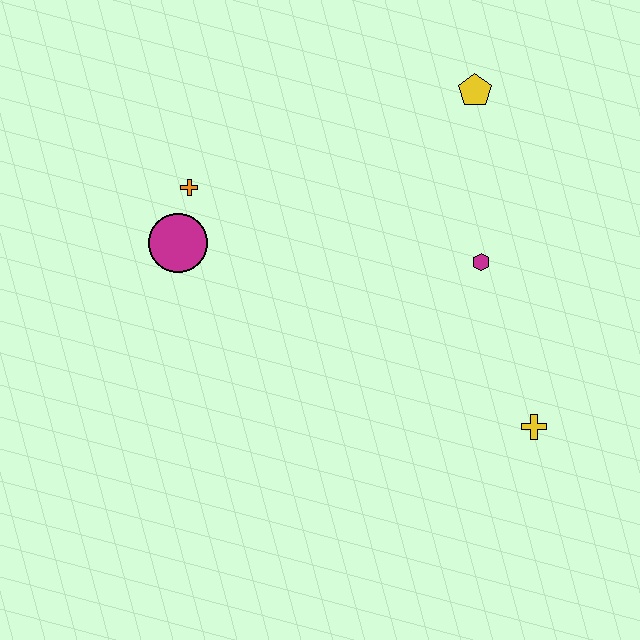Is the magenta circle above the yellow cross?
Yes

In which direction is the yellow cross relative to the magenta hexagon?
The yellow cross is below the magenta hexagon.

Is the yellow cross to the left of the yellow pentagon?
No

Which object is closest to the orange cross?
The magenta circle is closest to the orange cross.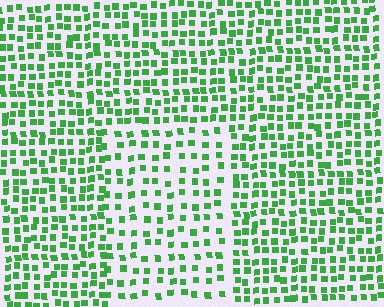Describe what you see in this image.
The image contains small green elements arranged at two different densities. A rectangle-shaped region is visible where the elements are less densely packed than the surrounding area.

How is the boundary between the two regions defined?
The boundary is defined by a change in element density (approximately 1.7x ratio). All elements are the same color, size, and shape.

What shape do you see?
I see a rectangle.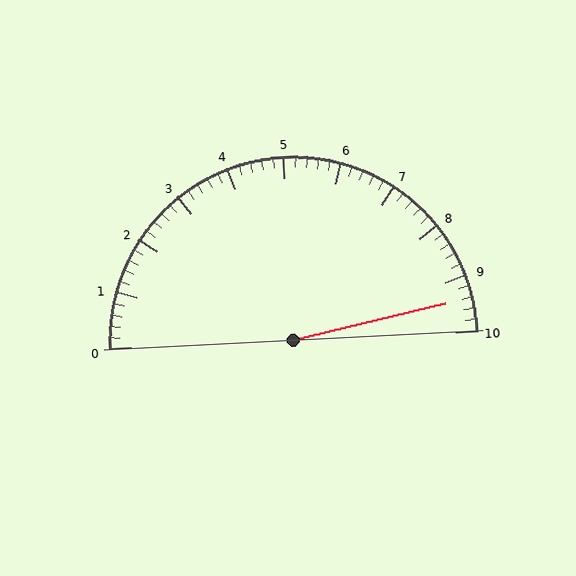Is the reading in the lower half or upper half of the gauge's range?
The reading is in the upper half of the range (0 to 10).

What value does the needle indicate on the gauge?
The needle indicates approximately 9.4.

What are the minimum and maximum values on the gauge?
The gauge ranges from 0 to 10.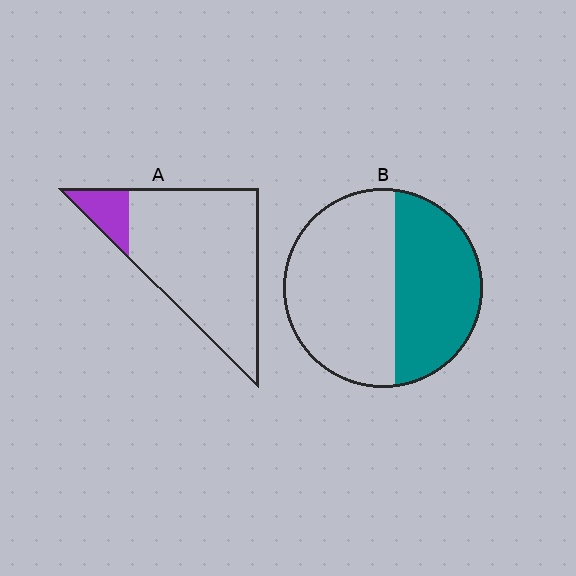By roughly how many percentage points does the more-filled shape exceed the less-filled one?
By roughly 30 percentage points (B over A).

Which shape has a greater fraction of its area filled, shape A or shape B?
Shape B.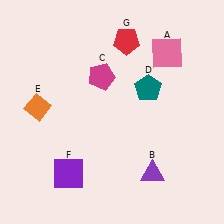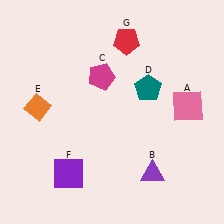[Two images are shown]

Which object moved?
The pink square (A) moved down.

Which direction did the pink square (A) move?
The pink square (A) moved down.